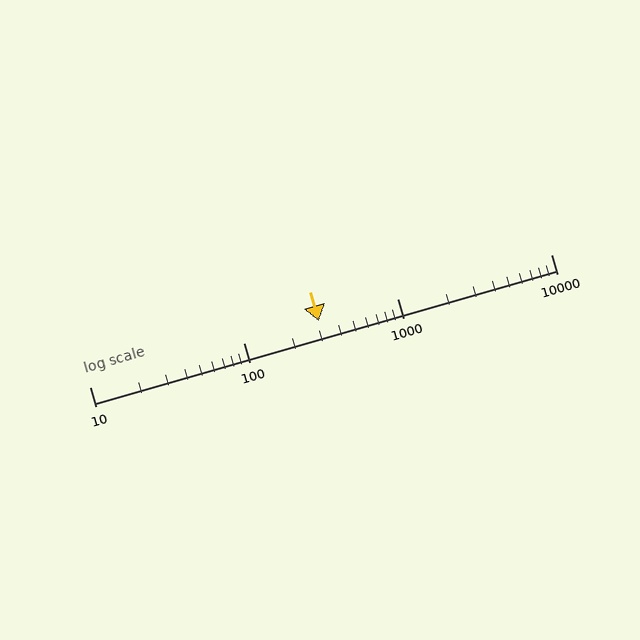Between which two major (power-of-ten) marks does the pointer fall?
The pointer is between 100 and 1000.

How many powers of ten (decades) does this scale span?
The scale spans 3 decades, from 10 to 10000.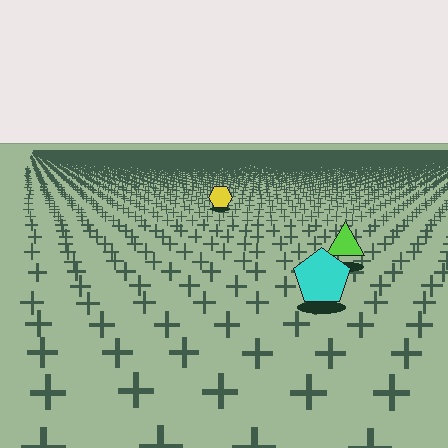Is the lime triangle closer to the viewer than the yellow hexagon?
Yes. The lime triangle is closer — you can tell from the texture gradient: the ground texture is coarser near it.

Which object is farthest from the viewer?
The yellow hexagon is farthest from the viewer. It appears smaller and the ground texture around it is denser.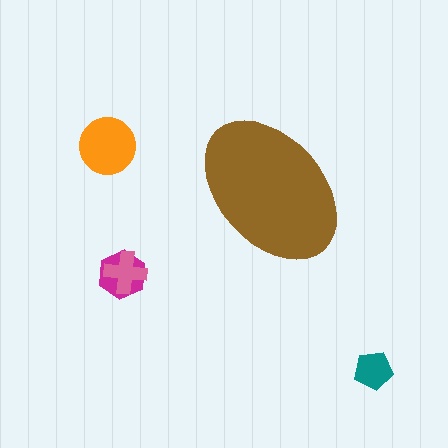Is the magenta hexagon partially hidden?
No, the magenta hexagon is fully visible.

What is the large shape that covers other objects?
A brown ellipse.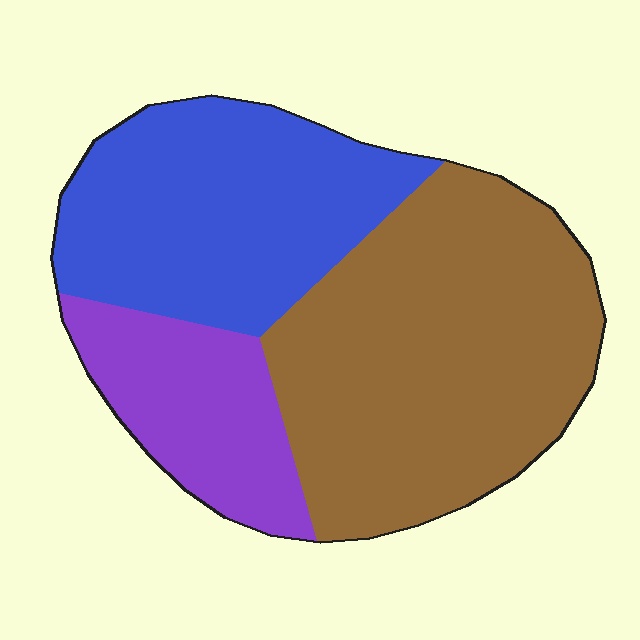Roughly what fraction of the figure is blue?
Blue covers about 35% of the figure.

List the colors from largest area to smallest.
From largest to smallest: brown, blue, purple.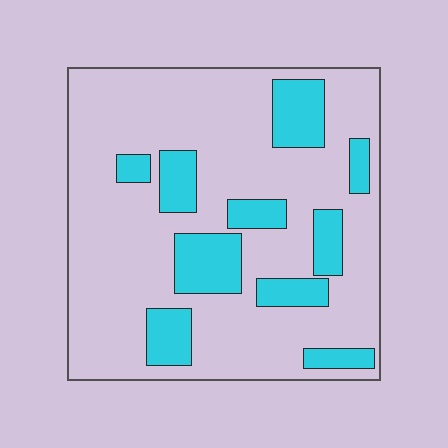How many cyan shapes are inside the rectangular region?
10.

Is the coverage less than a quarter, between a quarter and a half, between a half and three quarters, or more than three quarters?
Less than a quarter.